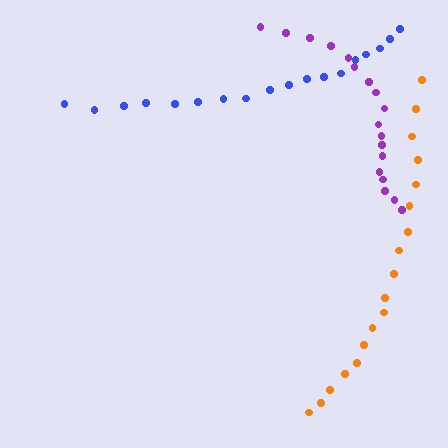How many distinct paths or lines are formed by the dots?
There are 3 distinct paths.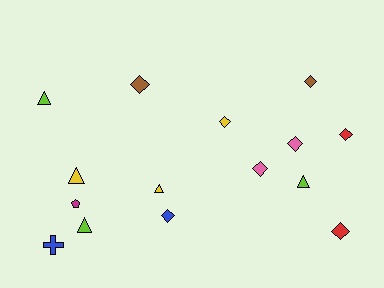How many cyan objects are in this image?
There are no cyan objects.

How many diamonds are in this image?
There are 8 diamonds.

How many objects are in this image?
There are 15 objects.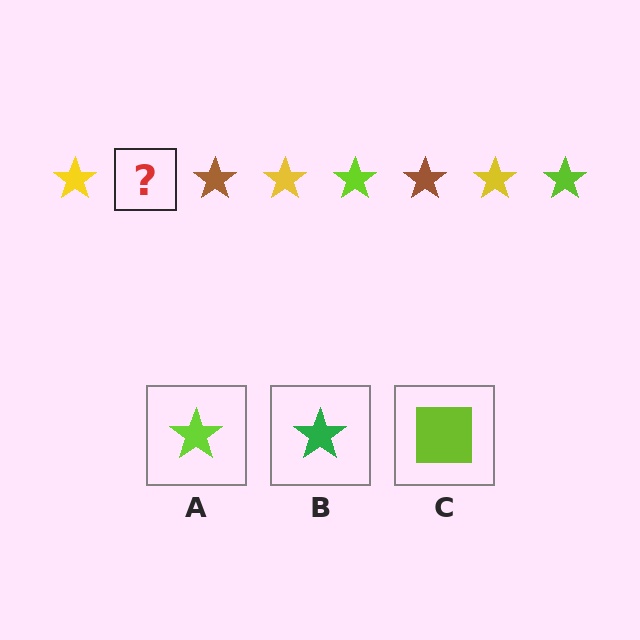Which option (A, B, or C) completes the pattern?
A.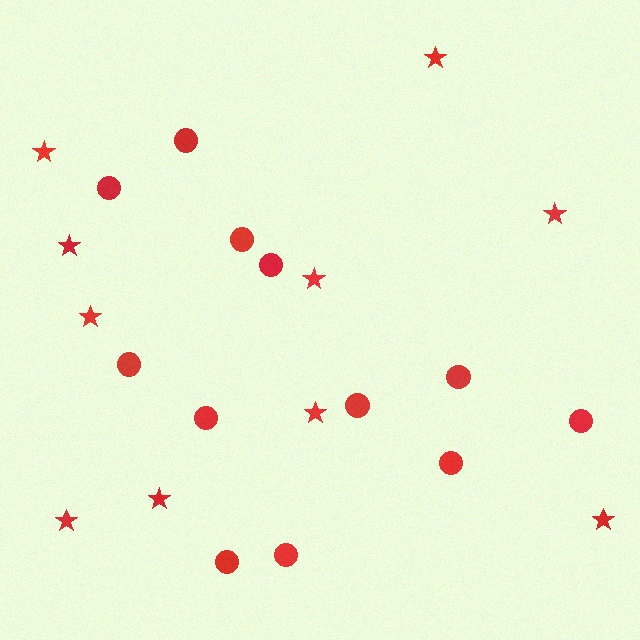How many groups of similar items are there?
There are 2 groups: one group of circles (12) and one group of stars (10).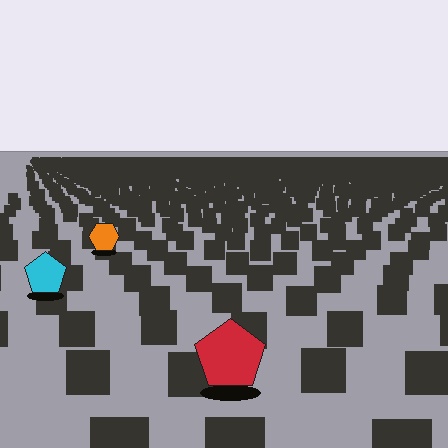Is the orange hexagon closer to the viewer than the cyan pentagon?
No. The cyan pentagon is closer — you can tell from the texture gradient: the ground texture is coarser near it.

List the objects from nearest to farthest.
From nearest to farthest: the red pentagon, the cyan pentagon, the orange hexagon.